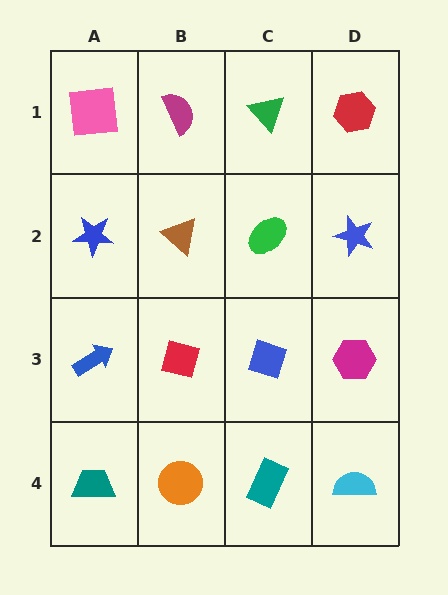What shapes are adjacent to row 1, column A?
A blue star (row 2, column A), a magenta semicircle (row 1, column B).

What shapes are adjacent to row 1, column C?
A green ellipse (row 2, column C), a magenta semicircle (row 1, column B), a red hexagon (row 1, column D).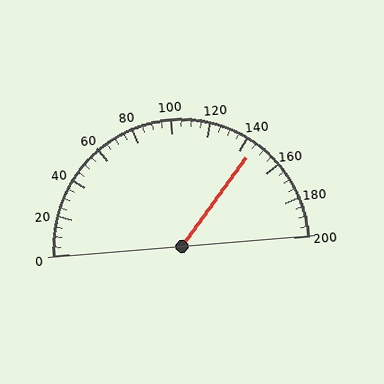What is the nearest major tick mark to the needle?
The nearest major tick mark is 140.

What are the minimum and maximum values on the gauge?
The gauge ranges from 0 to 200.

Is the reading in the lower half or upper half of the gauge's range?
The reading is in the upper half of the range (0 to 200).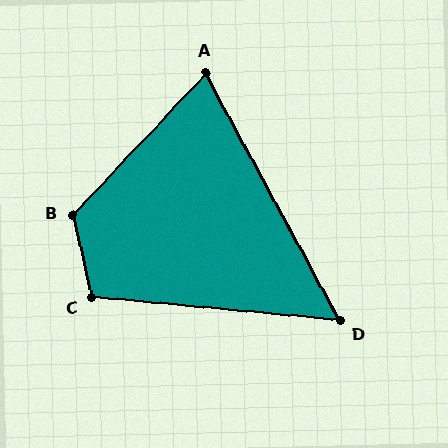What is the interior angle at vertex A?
Approximately 72 degrees (acute).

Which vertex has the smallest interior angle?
D, at approximately 56 degrees.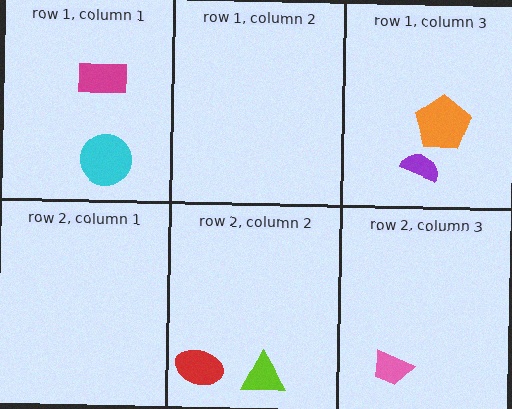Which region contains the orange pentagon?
The row 1, column 3 region.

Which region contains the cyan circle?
The row 1, column 1 region.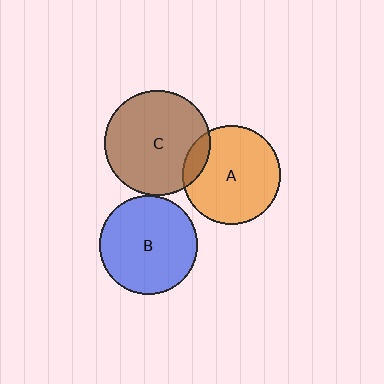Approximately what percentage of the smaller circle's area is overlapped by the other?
Approximately 10%.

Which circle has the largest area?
Circle C (brown).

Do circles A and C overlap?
Yes.